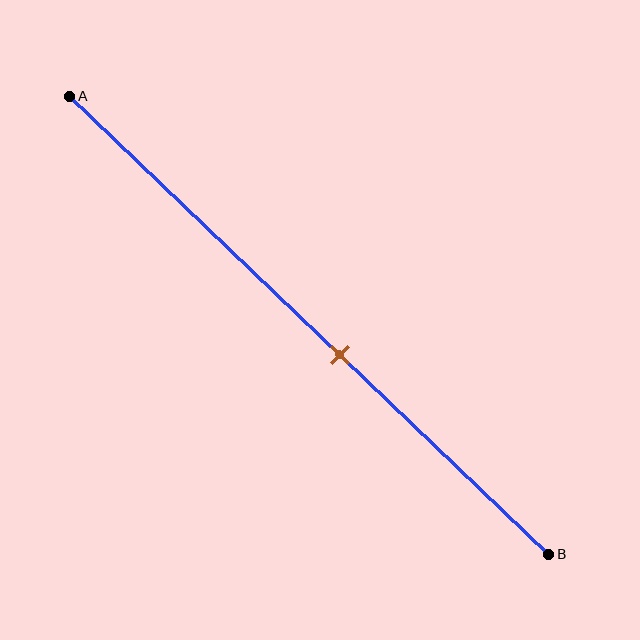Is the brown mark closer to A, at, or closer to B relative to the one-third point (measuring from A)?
The brown mark is closer to point B than the one-third point of segment AB.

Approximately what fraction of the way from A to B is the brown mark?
The brown mark is approximately 55% of the way from A to B.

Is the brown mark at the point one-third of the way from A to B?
No, the mark is at about 55% from A, not at the 33% one-third point.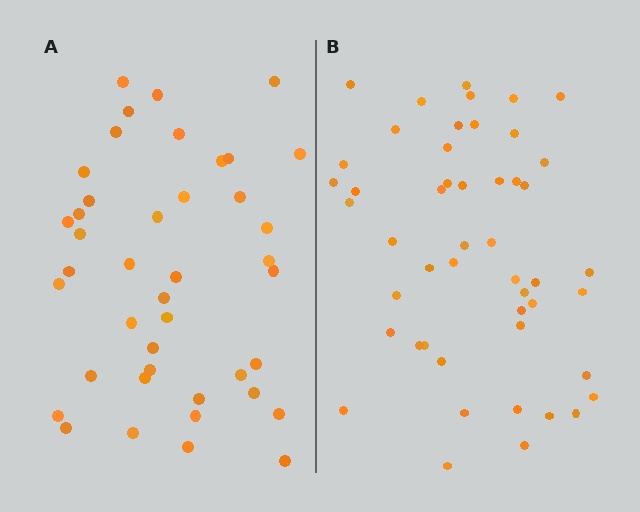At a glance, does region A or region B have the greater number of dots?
Region B (the right region) has more dots.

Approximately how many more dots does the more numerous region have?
Region B has roughly 8 or so more dots than region A.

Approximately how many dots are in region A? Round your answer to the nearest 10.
About 40 dots. (The exact count is 42, which rounds to 40.)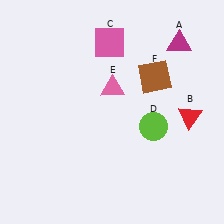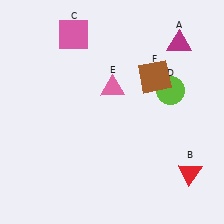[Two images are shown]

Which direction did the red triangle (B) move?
The red triangle (B) moved down.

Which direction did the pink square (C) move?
The pink square (C) moved left.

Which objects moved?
The objects that moved are: the red triangle (B), the pink square (C), the lime circle (D).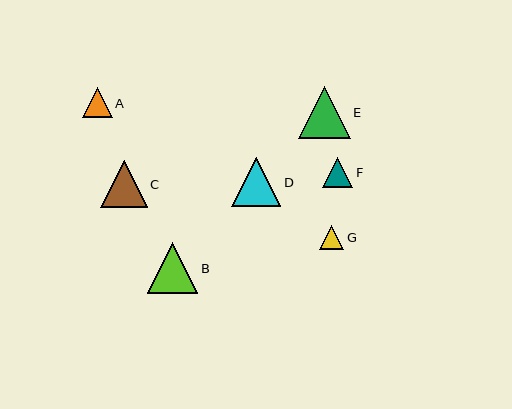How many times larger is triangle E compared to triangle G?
Triangle E is approximately 2.2 times the size of triangle G.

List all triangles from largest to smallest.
From largest to smallest: E, B, D, C, F, A, G.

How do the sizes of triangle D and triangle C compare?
Triangle D and triangle C are approximately the same size.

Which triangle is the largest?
Triangle E is the largest with a size of approximately 52 pixels.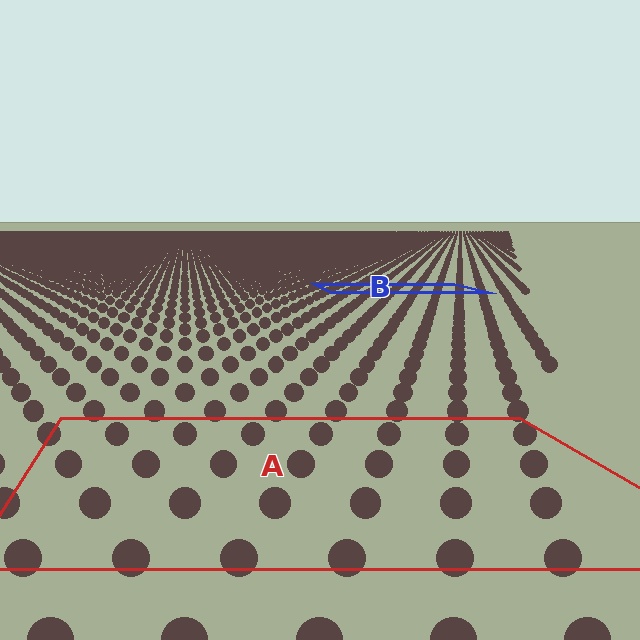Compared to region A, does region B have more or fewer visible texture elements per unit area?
Region B has more texture elements per unit area — they are packed more densely because it is farther away.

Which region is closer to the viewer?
Region A is closer. The texture elements there are larger and more spread out.